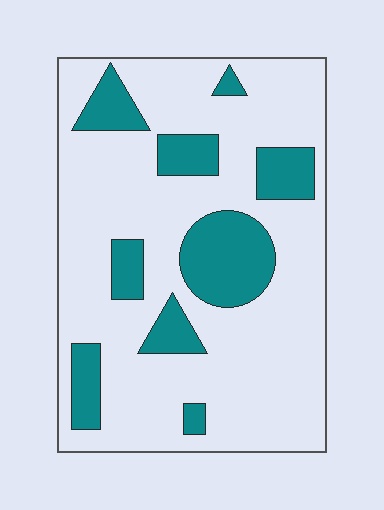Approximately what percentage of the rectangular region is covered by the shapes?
Approximately 25%.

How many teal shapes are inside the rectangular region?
9.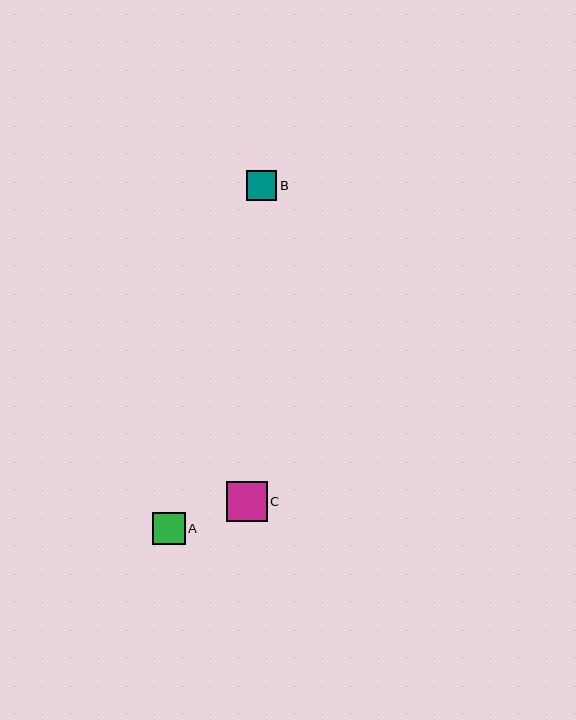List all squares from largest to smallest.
From largest to smallest: C, A, B.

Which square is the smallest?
Square B is the smallest with a size of approximately 31 pixels.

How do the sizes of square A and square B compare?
Square A and square B are approximately the same size.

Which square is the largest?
Square C is the largest with a size of approximately 40 pixels.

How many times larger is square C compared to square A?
Square C is approximately 1.2 times the size of square A.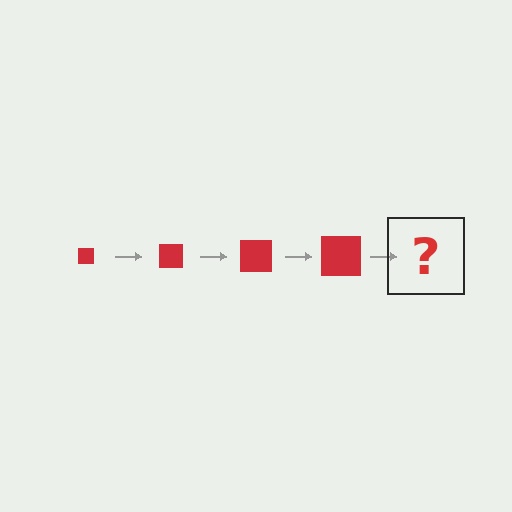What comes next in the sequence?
The next element should be a red square, larger than the previous one.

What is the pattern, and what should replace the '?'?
The pattern is that the square gets progressively larger each step. The '?' should be a red square, larger than the previous one.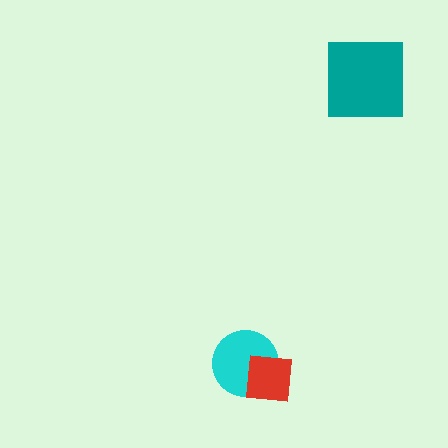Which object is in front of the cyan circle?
The red square is in front of the cyan circle.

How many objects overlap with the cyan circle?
1 object overlaps with the cyan circle.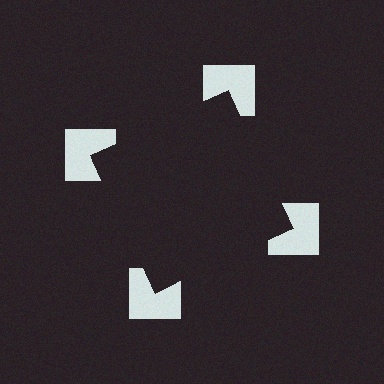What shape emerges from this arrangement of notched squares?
An illusory square — its edges are inferred from the aligned wedge cuts in the notched squares, not physically drawn.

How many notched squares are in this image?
There are 4 — one at each vertex of the illusory square.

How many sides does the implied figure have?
4 sides.